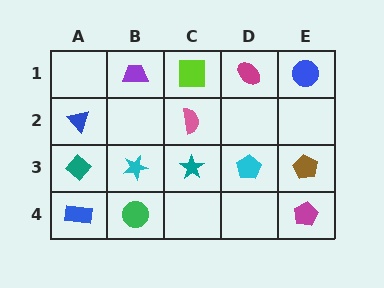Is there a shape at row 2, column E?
No, that cell is empty.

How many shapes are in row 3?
5 shapes.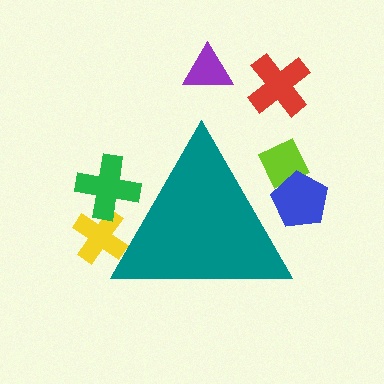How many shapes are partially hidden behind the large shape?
4 shapes are partially hidden.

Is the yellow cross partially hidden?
Yes, the yellow cross is partially hidden behind the teal triangle.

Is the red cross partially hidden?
No, the red cross is fully visible.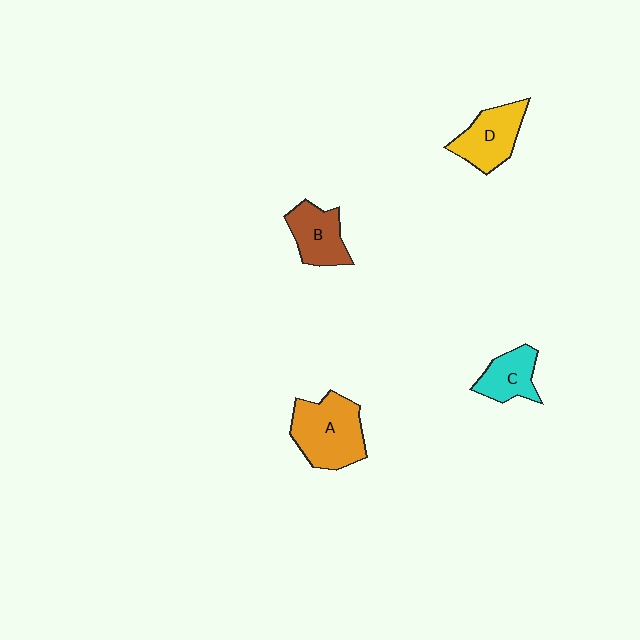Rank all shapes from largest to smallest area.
From largest to smallest: A (orange), D (yellow), B (brown), C (cyan).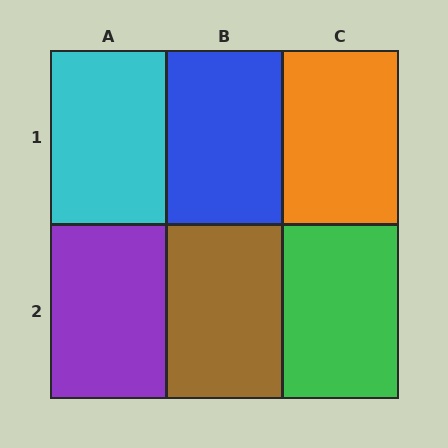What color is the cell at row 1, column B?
Blue.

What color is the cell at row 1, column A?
Cyan.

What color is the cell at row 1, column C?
Orange.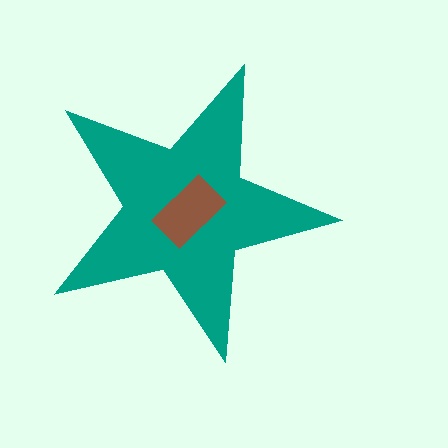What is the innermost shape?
The brown rectangle.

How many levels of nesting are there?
2.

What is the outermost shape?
The teal star.